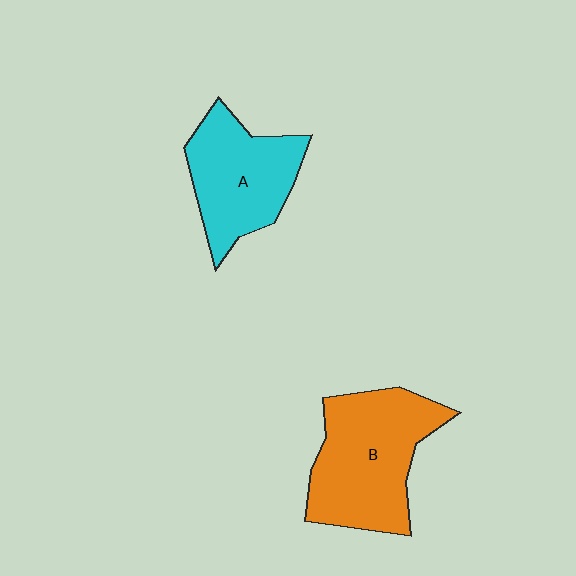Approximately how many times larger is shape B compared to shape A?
Approximately 1.3 times.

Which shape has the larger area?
Shape B (orange).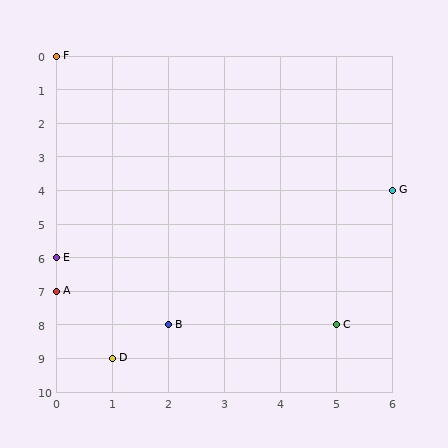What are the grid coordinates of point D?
Point D is at grid coordinates (1, 9).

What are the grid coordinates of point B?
Point B is at grid coordinates (2, 8).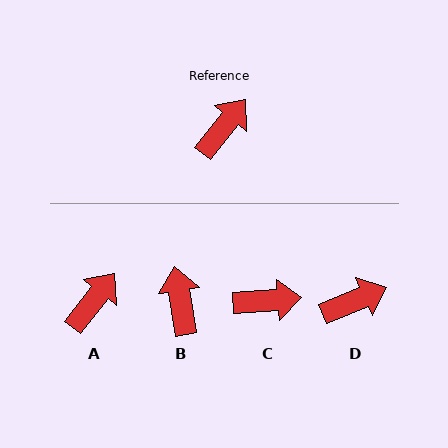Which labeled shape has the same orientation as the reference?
A.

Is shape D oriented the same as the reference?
No, it is off by about 29 degrees.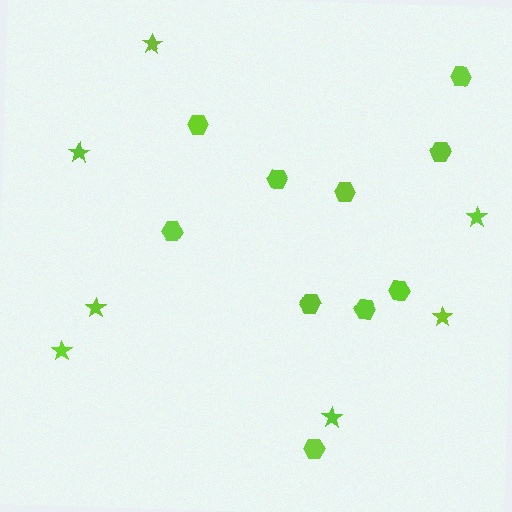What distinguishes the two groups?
There are 2 groups: one group of hexagons (10) and one group of stars (7).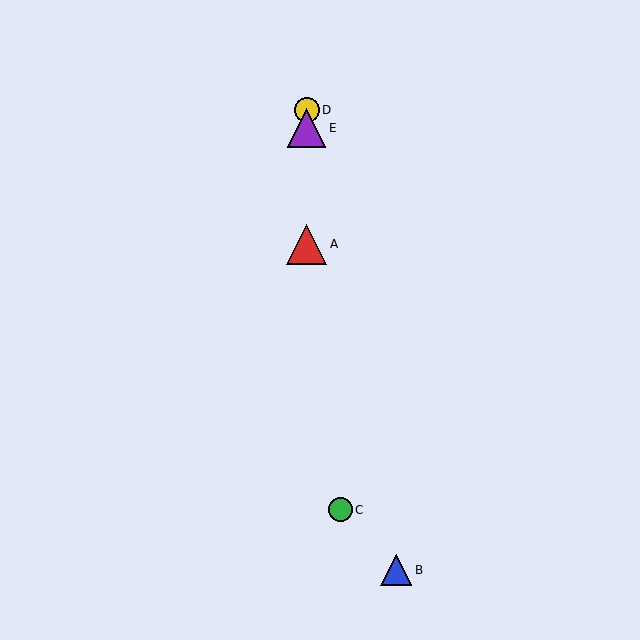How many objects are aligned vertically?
3 objects (A, D, E) are aligned vertically.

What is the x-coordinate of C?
Object C is at x≈340.